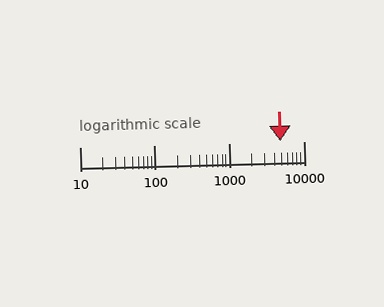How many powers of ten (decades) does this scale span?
The scale spans 3 decades, from 10 to 10000.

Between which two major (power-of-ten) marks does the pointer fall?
The pointer is between 1000 and 10000.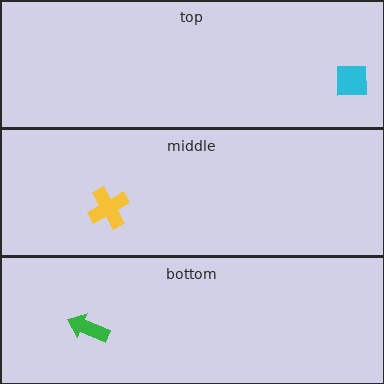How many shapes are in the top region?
1.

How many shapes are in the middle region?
1.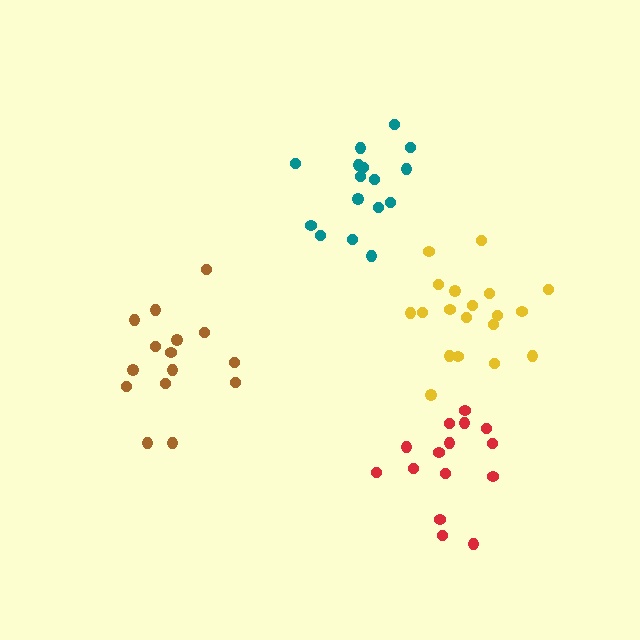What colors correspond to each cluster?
The clusters are colored: yellow, brown, teal, red.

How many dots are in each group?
Group 1: 19 dots, Group 2: 15 dots, Group 3: 16 dots, Group 4: 15 dots (65 total).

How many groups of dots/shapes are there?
There are 4 groups.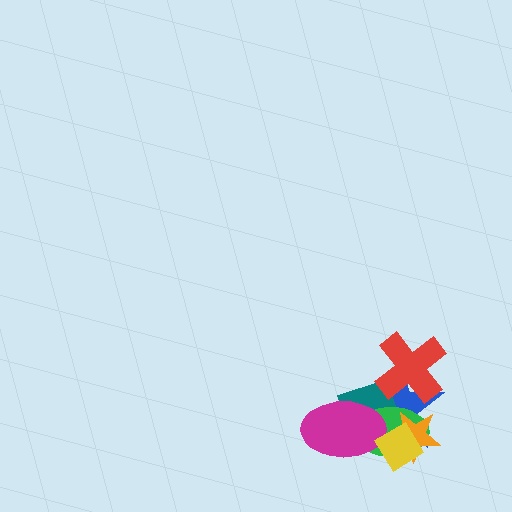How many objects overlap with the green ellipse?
6 objects overlap with the green ellipse.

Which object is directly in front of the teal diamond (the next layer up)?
The green ellipse is directly in front of the teal diamond.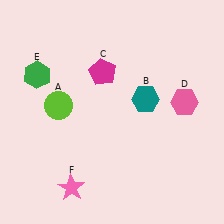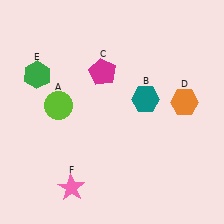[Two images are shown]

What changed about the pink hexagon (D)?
In Image 1, D is pink. In Image 2, it changed to orange.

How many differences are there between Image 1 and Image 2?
There is 1 difference between the two images.